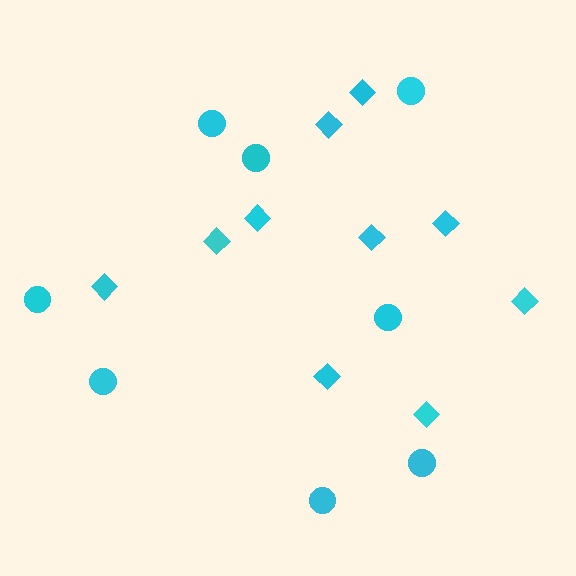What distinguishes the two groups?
There are 2 groups: one group of diamonds (10) and one group of circles (8).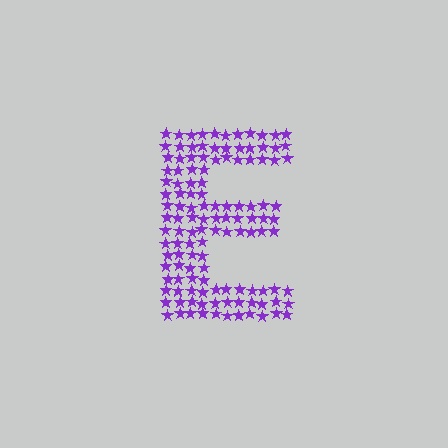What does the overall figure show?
The overall figure shows the letter E.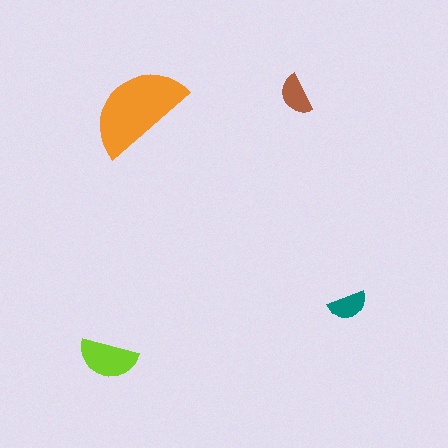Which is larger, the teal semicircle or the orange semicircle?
The orange one.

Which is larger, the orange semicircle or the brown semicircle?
The orange one.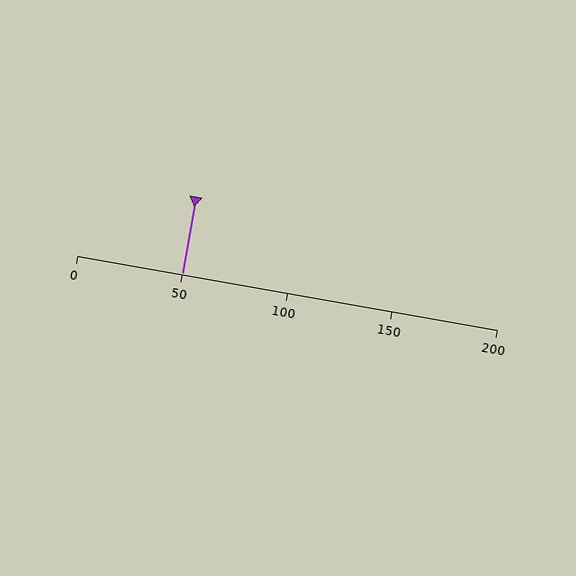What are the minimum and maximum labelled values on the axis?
The axis runs from 0 to 200.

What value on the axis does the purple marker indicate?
The marker indicates approximately 50.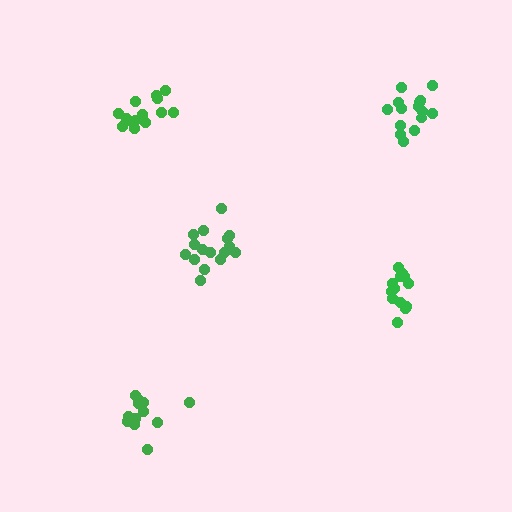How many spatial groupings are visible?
There are 5 spatial groupings.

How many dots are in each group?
Group 1: 15 dots, Group 2: 16 dots, Group 3: 12 dots, Group 4: 13 dots, Group 5: 14 dots (70 total).